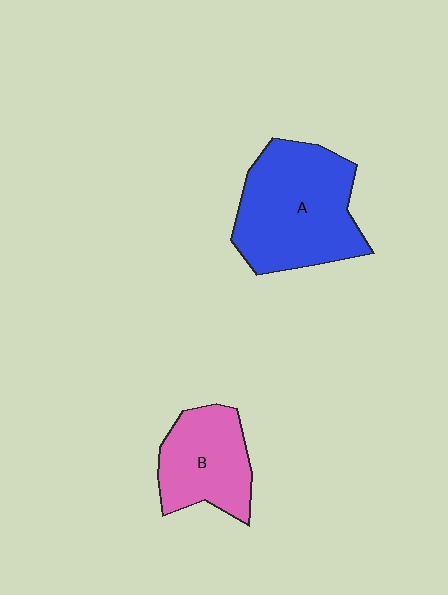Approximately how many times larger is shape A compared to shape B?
Approximately 1.6 times.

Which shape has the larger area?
Shape A (blue).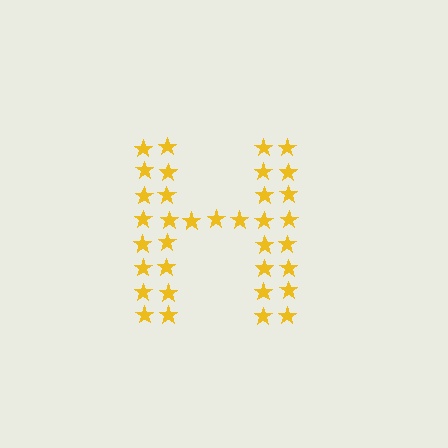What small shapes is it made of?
It is made of small stars.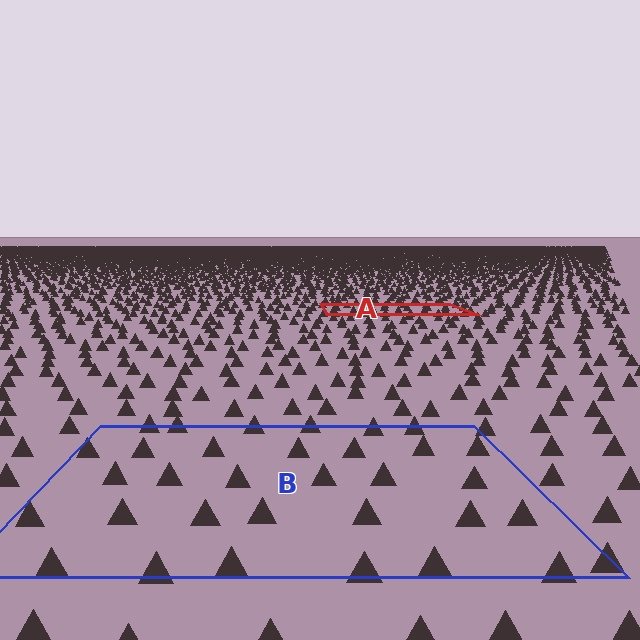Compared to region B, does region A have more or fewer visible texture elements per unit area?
Region A has more texture elements per unit area — they are packed more densely because it is farther away.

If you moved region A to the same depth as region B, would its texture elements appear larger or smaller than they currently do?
They would appear larger. At a closer depth, the same texture elements are projected at a bigger on-screen size.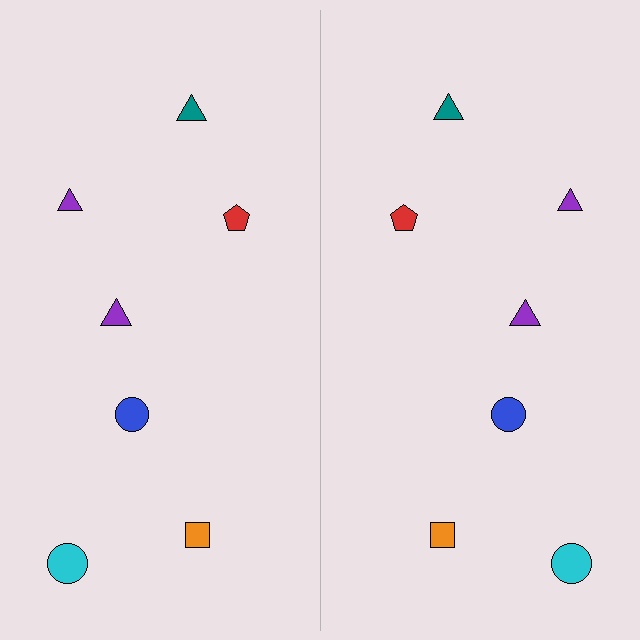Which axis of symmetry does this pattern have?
The pattern has a vertical axis of symmetry running through the center of the image.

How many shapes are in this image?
There are 14 shapes in this image.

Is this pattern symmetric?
Yes, this pattern has bilateral (reflection) symmetry.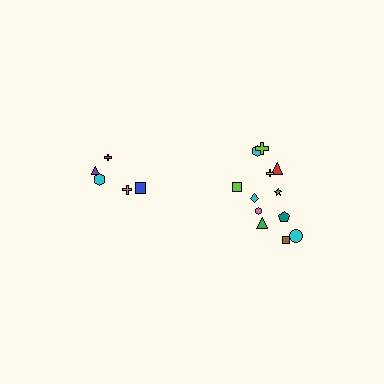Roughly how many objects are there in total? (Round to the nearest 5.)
Roughly 15 objects in total.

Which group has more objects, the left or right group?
The right group.